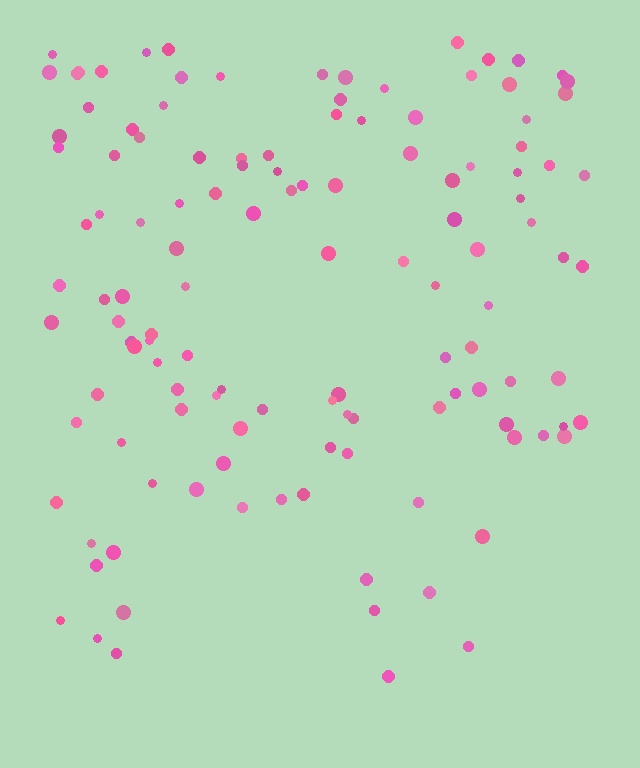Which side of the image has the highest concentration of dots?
The top.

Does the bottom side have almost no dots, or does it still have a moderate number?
Still a moderate number, just noticeably fewer than the top.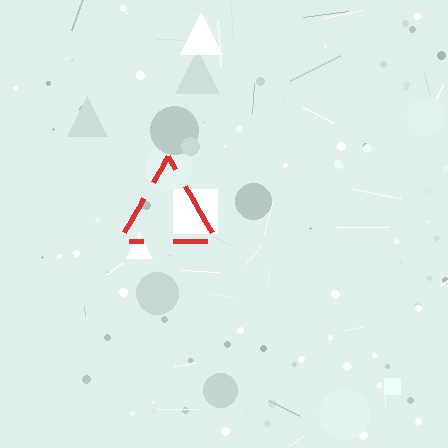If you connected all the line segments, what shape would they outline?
They would outline a triangle.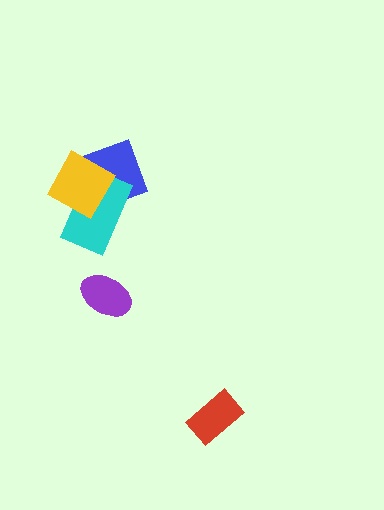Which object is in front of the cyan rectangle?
The yellow diamond is in front of the cyan rectangle.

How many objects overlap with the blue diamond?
2 objects overlap with the blue diamond.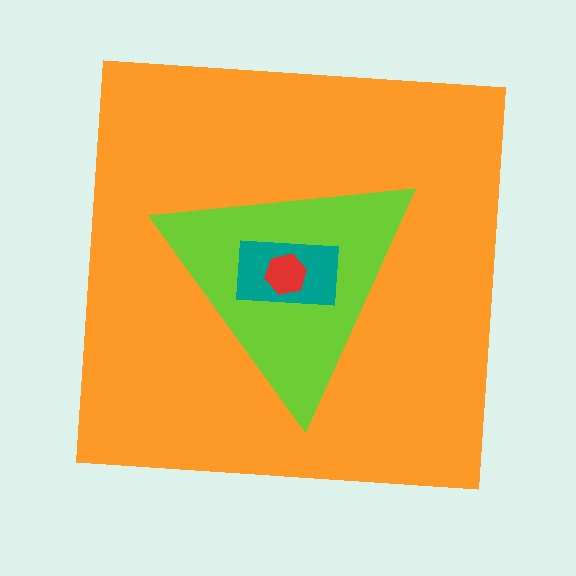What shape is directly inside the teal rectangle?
The red hexagon.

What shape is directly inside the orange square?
The lime triangle.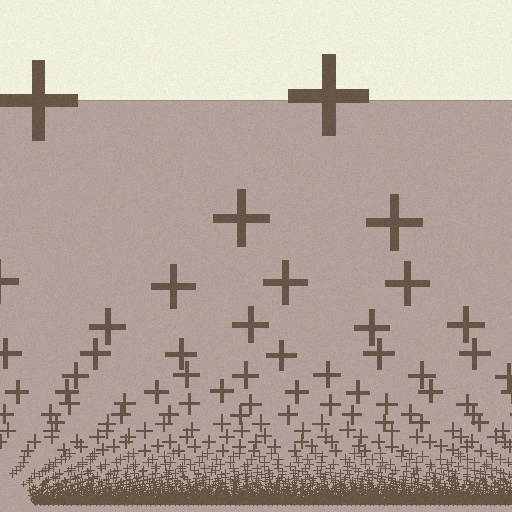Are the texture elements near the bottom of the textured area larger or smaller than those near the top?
Smaller. The gradient is inverted — elements near the bottom are smaller and denser.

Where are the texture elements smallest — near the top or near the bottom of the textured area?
Near the bottom.